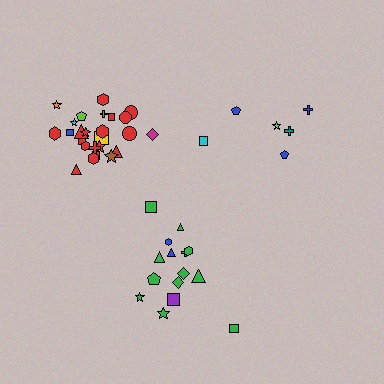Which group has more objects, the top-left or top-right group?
The top-left group.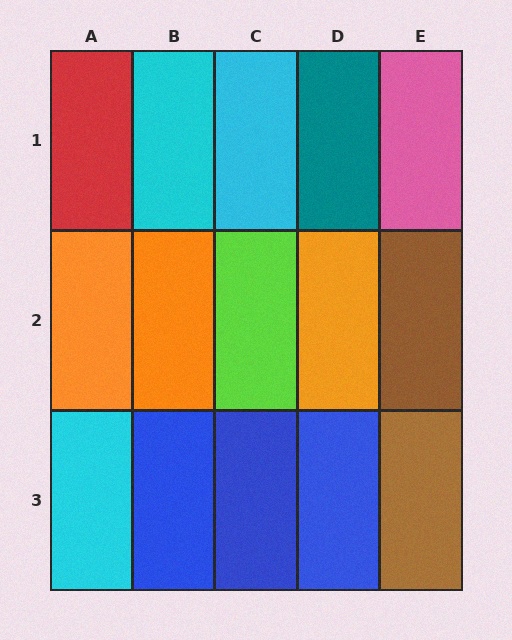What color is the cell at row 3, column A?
Cyan.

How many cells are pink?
1 cell is pink.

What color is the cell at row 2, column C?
Lime.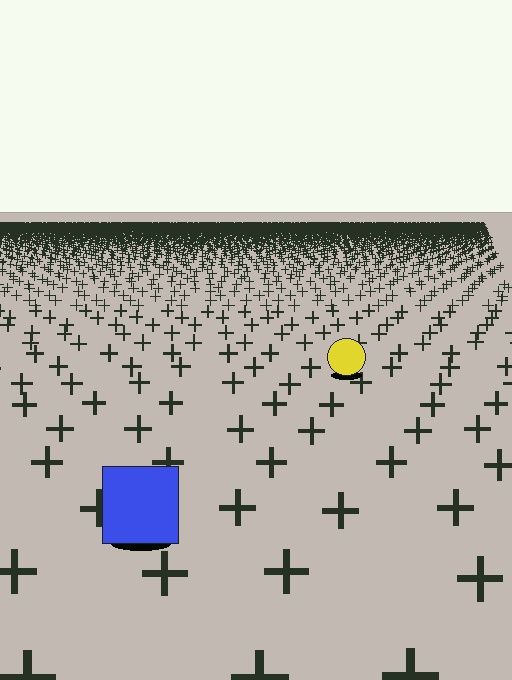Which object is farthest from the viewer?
The yellow circle is farthest from the viewer. It appears smaller and the ground texture around it is denser.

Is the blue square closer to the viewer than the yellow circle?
Yes. The blue square is closer — you can tell from the texture gradient: the ground texture is coarser near it.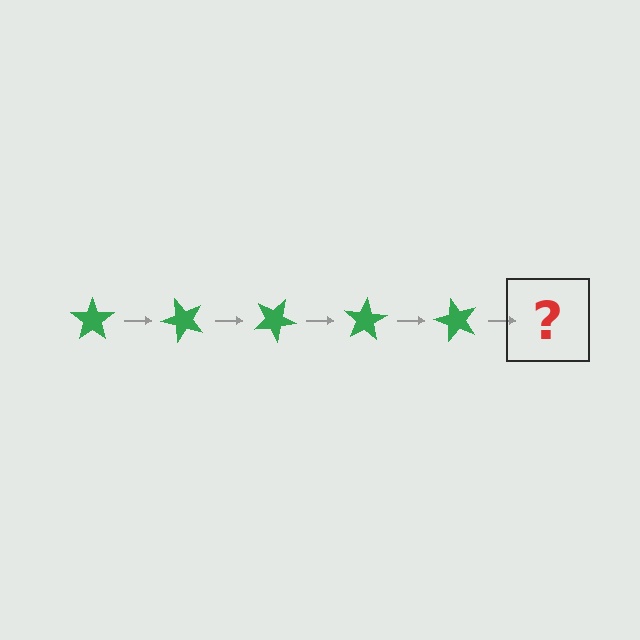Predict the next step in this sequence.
The next step is a green star rotated 250 degrees.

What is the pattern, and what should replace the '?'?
The pattern is that the star rotates 50 degrees each step. The '?' should be a green star rotated 250 degrees.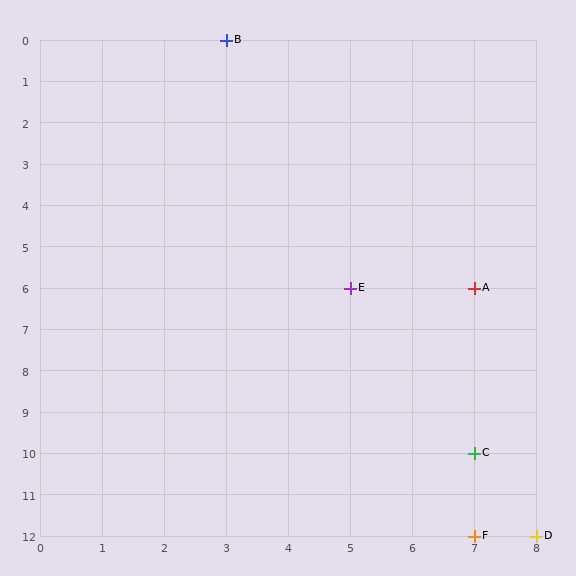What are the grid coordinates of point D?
Point D is at grid coordinates (8, 12).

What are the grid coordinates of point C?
Point C is at grid coordinates (7, 10).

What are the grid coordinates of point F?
Point F is at grid coordinates (7, 12).